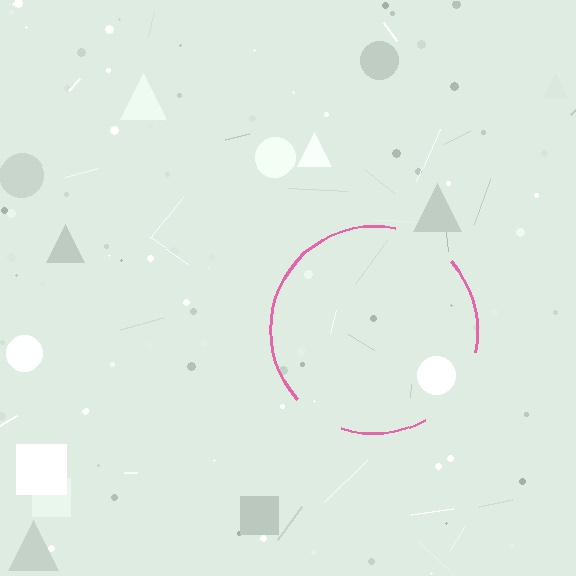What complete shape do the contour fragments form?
The contour fragments form a circle.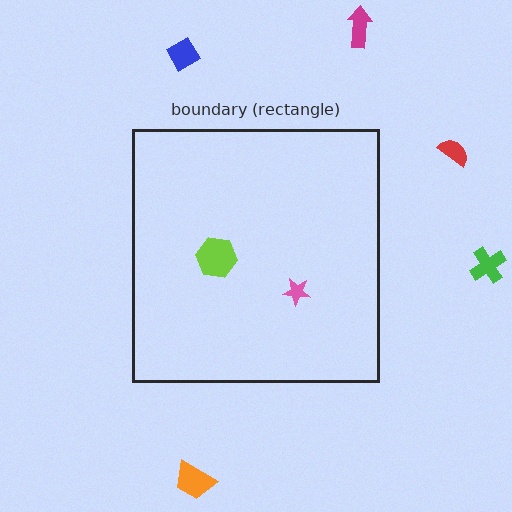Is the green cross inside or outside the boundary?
Outside.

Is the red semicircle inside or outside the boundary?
Outside.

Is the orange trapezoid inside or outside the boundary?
Outside.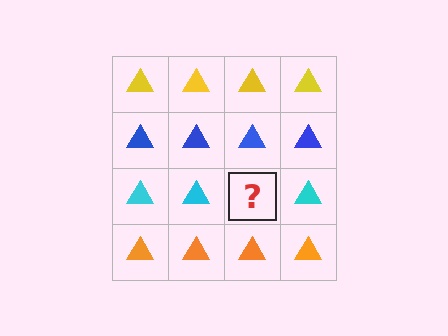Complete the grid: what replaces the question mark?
The question mark should be replaced with a cyan triangle.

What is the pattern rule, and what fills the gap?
The rule is that each row has a consistent color. The gap should be filled with a cyan triangle.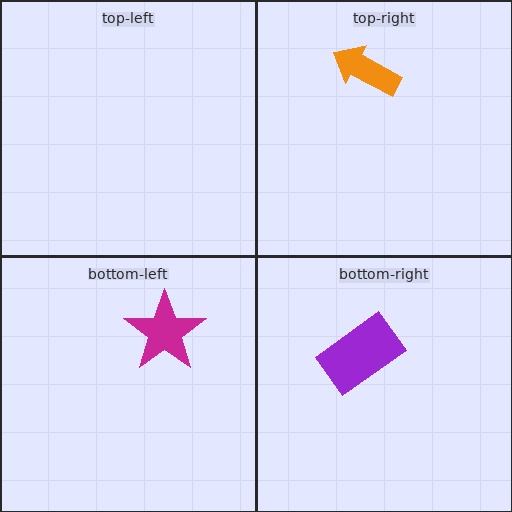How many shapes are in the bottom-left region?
1.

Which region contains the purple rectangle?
The bottom-right region.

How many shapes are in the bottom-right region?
1.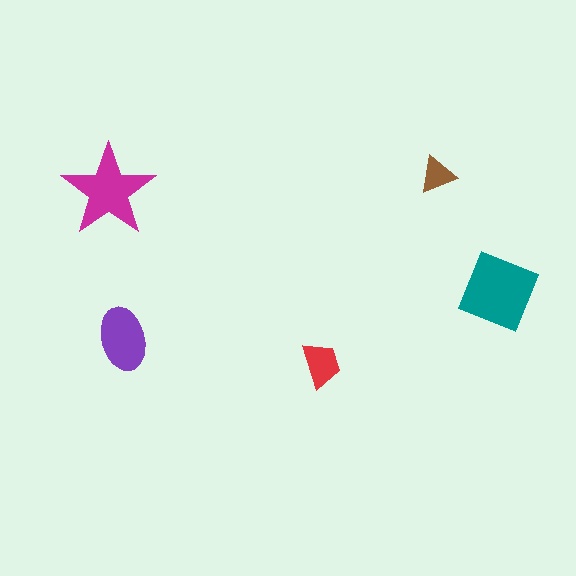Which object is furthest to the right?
The teal diamond is rightmost.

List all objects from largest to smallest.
The teal diamond, the magenta star, the purple ellipse, the red trapezoid, the brown triangle.